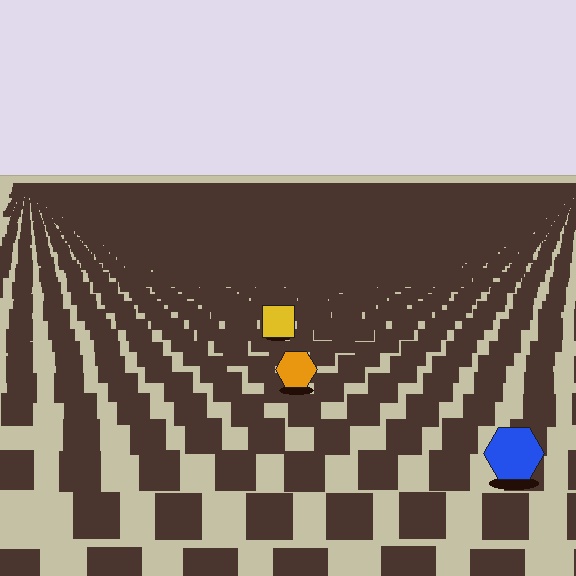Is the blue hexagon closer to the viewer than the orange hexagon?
Yes. The blue hexagon is closer — you can tell from the texture gradient: the ground texture is coarser near it.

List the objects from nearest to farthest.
From nearest to farthest: the blue hexagon, the orange hexagon, the yellow square.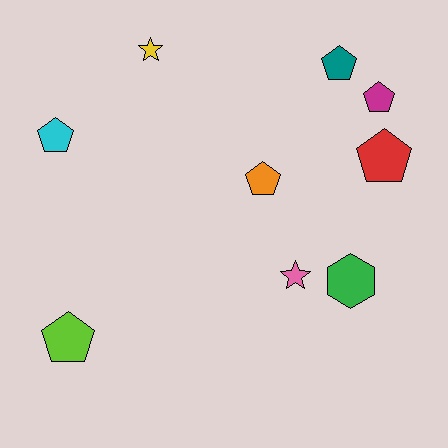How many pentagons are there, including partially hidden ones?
There are 6 pentagons.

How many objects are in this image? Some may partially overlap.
There are 9 objects.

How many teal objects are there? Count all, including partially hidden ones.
There is 1 teal object.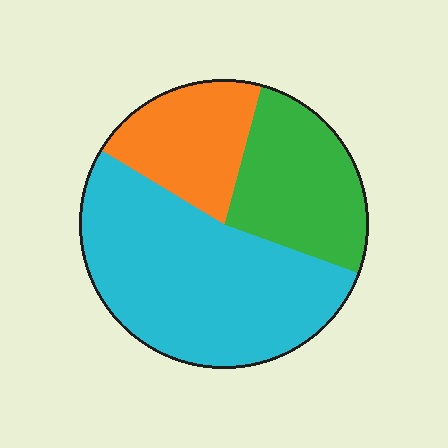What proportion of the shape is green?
Green covers roughly 25% of the shape.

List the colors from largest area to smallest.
From largest to smallest: cyan, green, orange.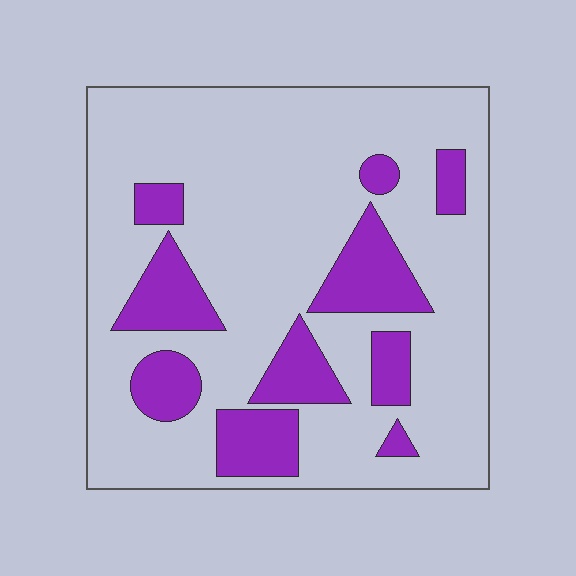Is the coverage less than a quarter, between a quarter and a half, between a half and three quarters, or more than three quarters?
Less than a quarter.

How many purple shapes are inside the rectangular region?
10.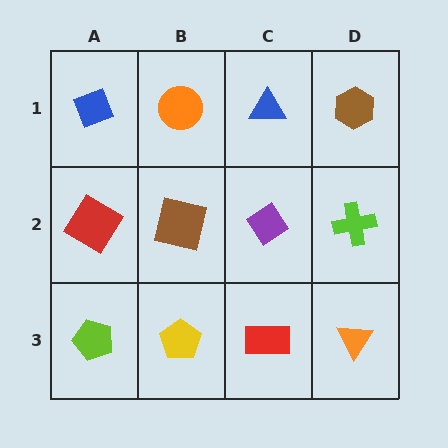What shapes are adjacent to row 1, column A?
A red diamond (row 2, column A), an orange circle (row 1, column B).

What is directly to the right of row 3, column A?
A yellow pentagon.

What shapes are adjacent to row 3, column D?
A lime cross (row 2, column D), a red rectangle (row 3, column C).